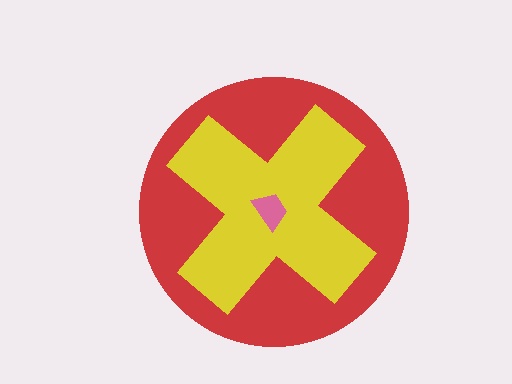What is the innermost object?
The pink trapezoid.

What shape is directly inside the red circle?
The yellow cross.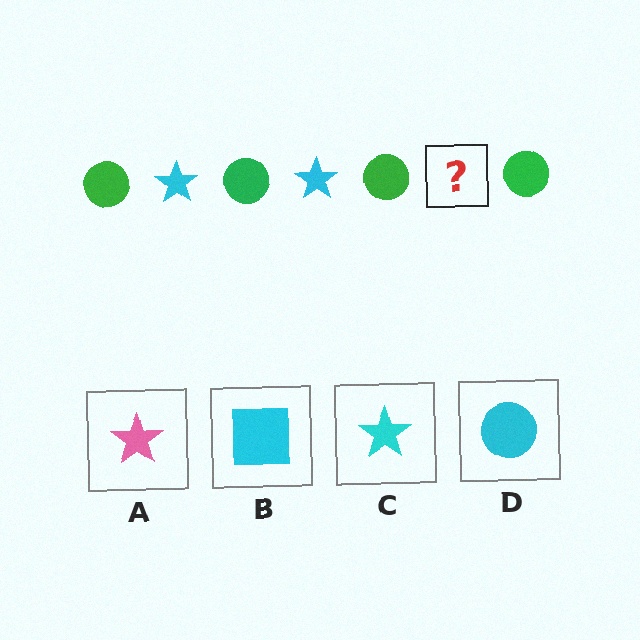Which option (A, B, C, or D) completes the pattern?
C.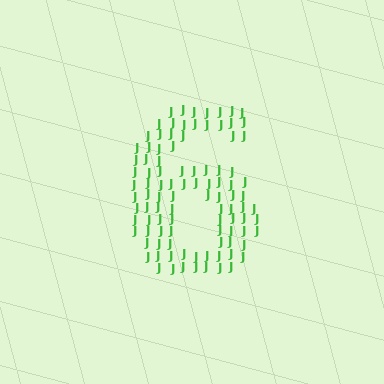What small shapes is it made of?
It is made of small letter J's.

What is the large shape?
The large shape is the digit 6.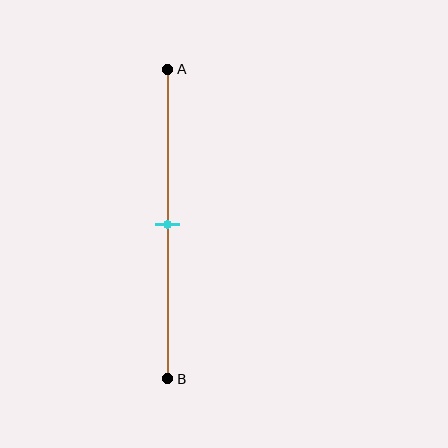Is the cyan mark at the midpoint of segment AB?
Yes, the mark is approximately at the midpoint.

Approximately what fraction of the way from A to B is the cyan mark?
The cyan mark is approximately 50% of the way from A to B.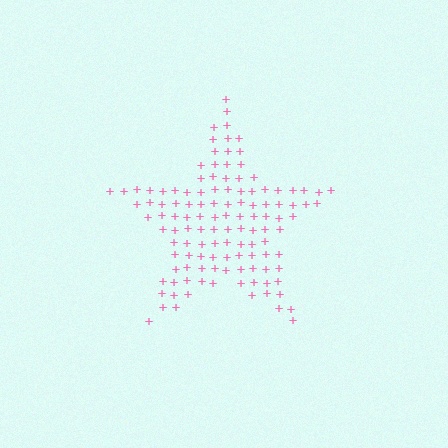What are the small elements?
The small elements are plus signs.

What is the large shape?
The large shape is a star.